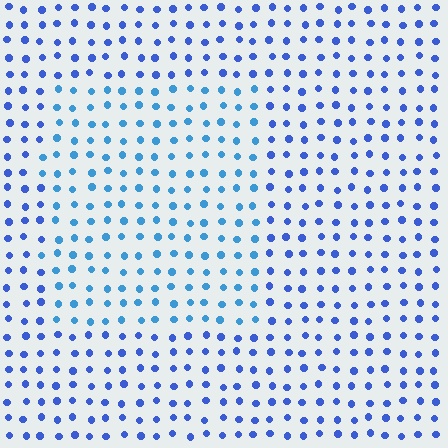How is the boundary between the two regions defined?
The boundary is defined purely by a slight shift in hue (about 24 degrees). Spacing, size, and orientation are identical on both sides.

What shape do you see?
I see a rectangle.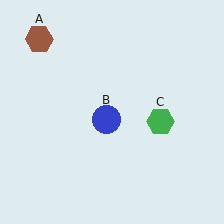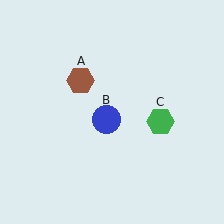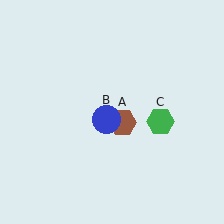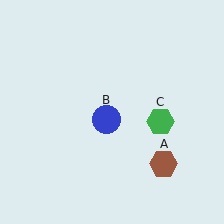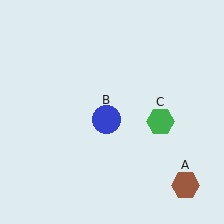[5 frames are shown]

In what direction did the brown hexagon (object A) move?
The brown hexagon (object A) moved down and to the right.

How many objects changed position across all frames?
1 object changed position: brown hexagon (object A).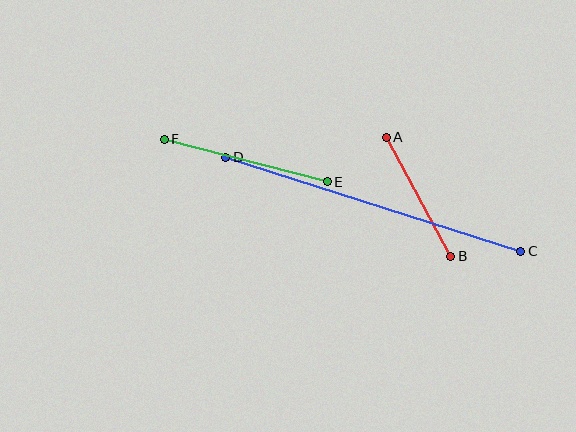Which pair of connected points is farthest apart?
Points C and D are farthest apart.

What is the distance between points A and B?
The distance is approximately 136 pixels.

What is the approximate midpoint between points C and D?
The midpoint is at approximately (373, 204) pixels.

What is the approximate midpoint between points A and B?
The midpoint is at approximately (418, 197) pixels.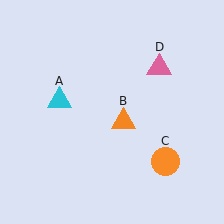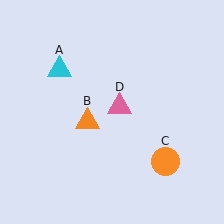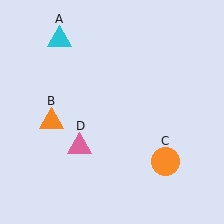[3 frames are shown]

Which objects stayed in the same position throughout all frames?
Orange circle (object C) remained stationary.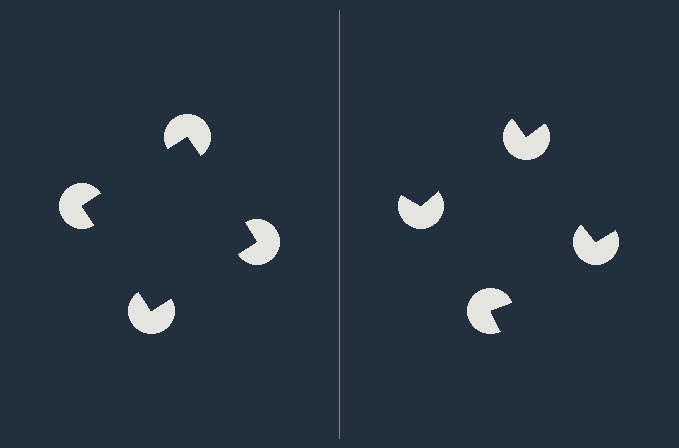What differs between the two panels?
The pac-man discs are positioned identically on both sides; only the wedge orientations differ. On the left they align to a square; on the right they are misaligned.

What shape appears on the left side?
An illusory square.